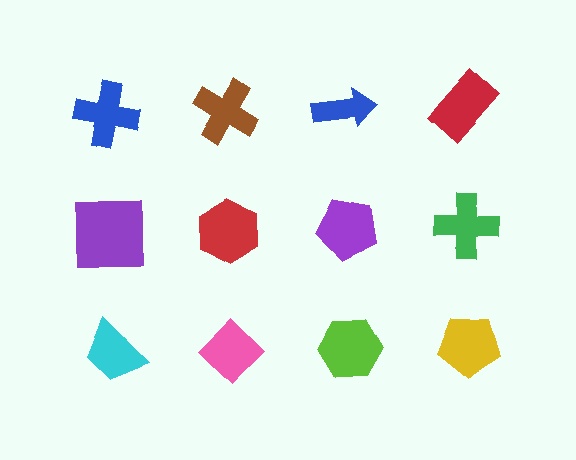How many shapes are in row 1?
4 shapes.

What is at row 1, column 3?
A blue arrow.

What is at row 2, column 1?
A purple square.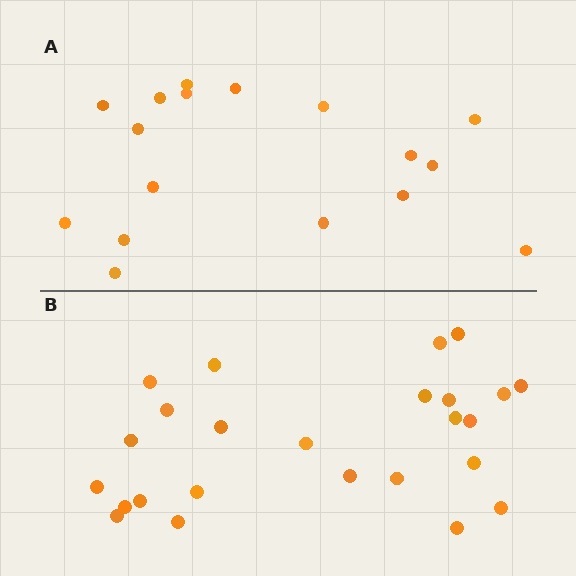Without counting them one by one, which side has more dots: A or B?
Region B (the bottom region) has more dots.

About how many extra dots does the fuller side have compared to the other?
Region B has roughly 8 or so more dots than region A.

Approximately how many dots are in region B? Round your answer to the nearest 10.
About 20 dots. (The exact count is 25, which rounds to 20.)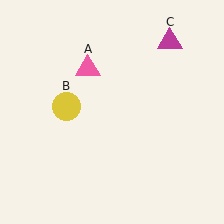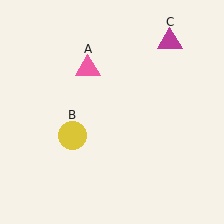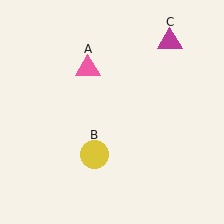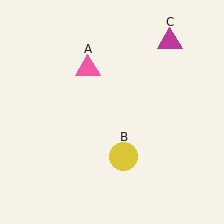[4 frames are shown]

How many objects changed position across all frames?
1 object changed position: yellow circle (object B).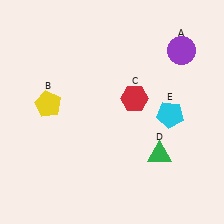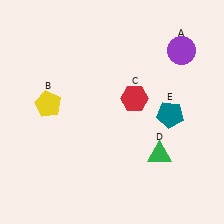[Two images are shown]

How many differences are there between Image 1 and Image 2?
There is 1 difference between the two images.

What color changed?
The pentagon (E) changed from cyan in Image 1 to teal in Image 2.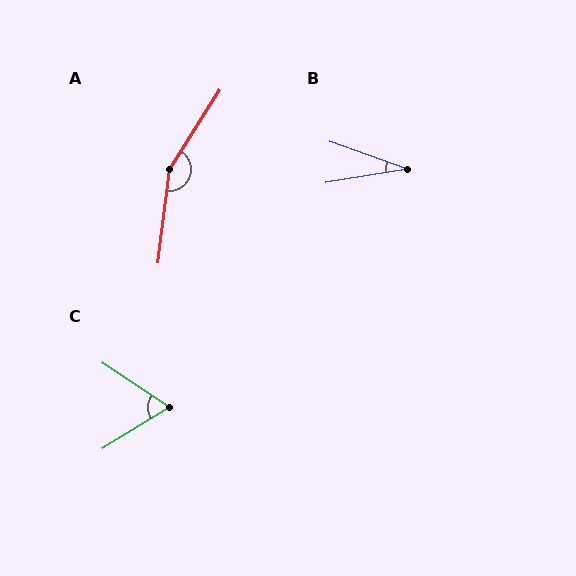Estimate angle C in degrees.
Approximately 66 degrees.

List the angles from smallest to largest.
B (29°), C (66°), A (154°).